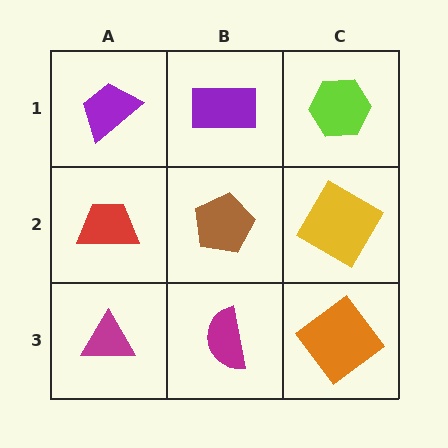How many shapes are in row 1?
3 shapes.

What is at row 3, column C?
An orange diamond.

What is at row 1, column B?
A purple rectangle.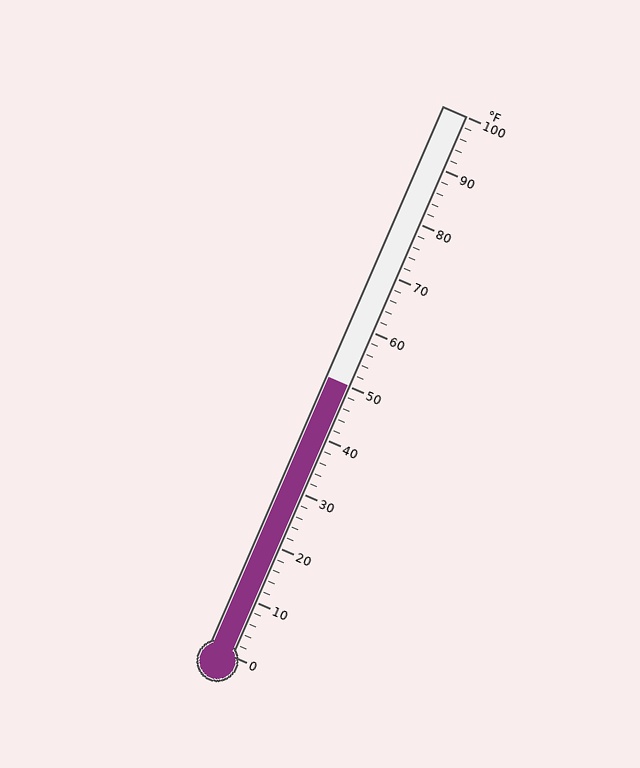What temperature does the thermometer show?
The thermometer shows approximately 50°F.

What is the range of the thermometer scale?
The thermometer scale ranges from 0°F to 100°F.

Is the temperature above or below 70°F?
The temperature is below 70°F.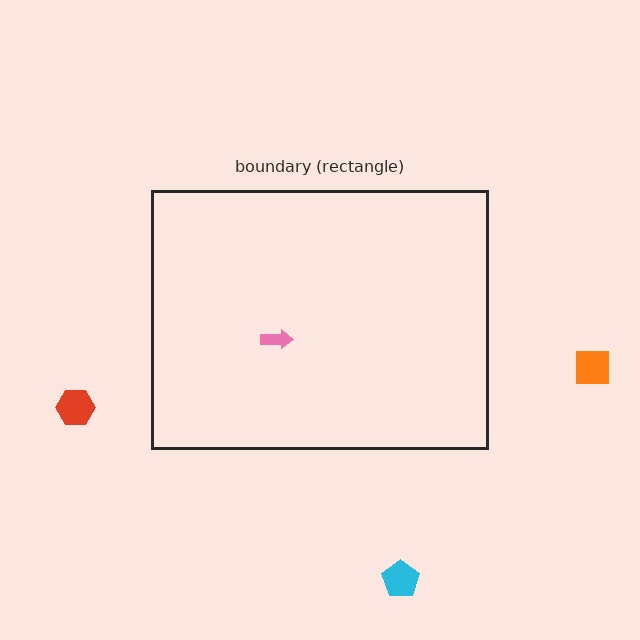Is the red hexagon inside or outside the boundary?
Outside.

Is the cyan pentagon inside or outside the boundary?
Outside.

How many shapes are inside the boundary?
1 inside, 3 outside.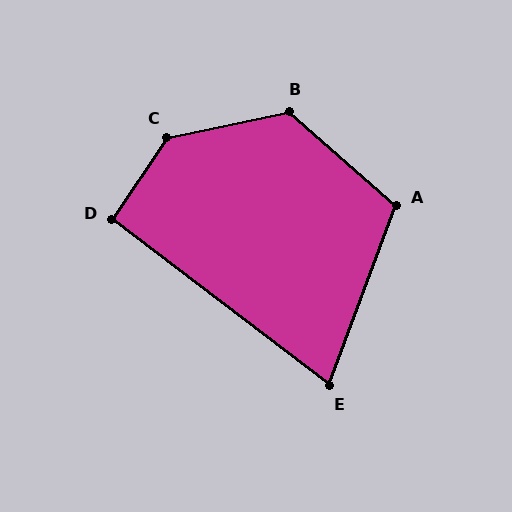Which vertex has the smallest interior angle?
E, at approximately 73 degrees.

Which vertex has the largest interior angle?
C, at approximately 136 degrees.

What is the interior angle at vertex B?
Approximately 126 degrees (obtuse).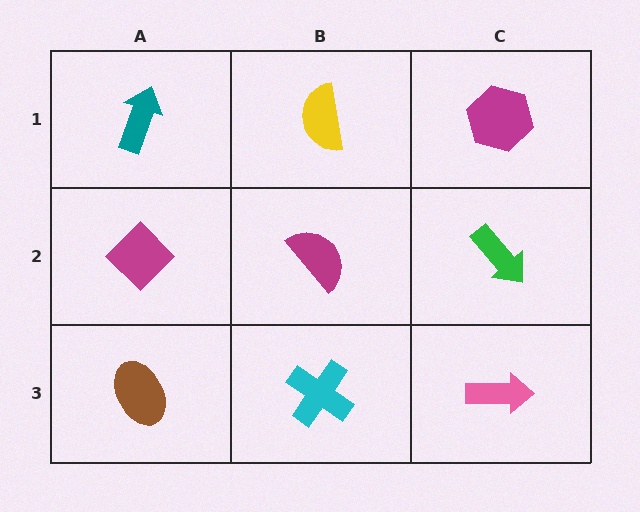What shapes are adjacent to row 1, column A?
A magenta diamond (row 2, column A), a yellow semicircle (row 1, column B).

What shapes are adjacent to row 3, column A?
A magenta diamond (row 2, column A), a cyan cross (row 3, column B).